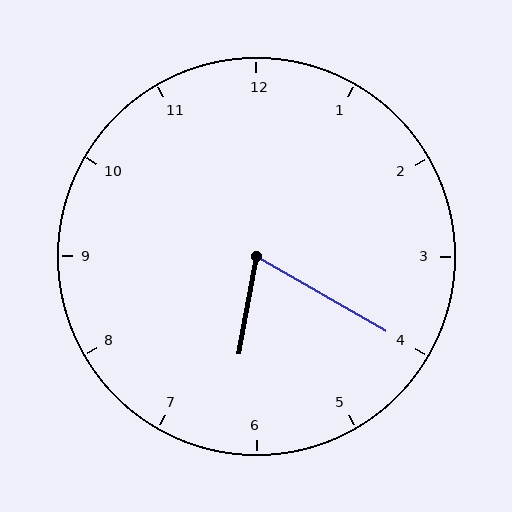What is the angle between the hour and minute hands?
Approximately 70 degrees.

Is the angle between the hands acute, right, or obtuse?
It is acute.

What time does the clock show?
6:20.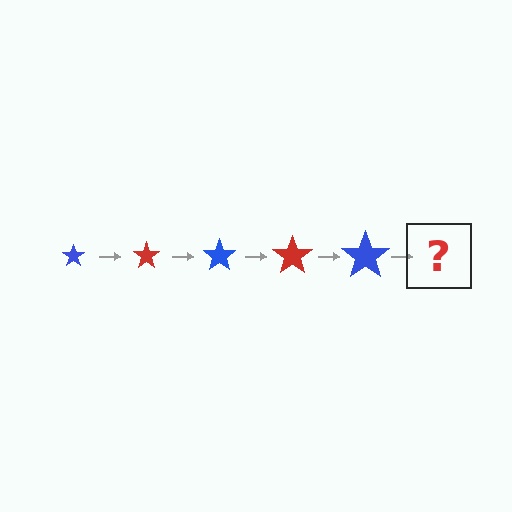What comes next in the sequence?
The next element should be a red star, larger than the previous one.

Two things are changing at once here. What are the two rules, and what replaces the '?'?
The two rules are that the star grows larger each step and the color cycles through blue and red. The '?' should be a red star, larger than the previous one.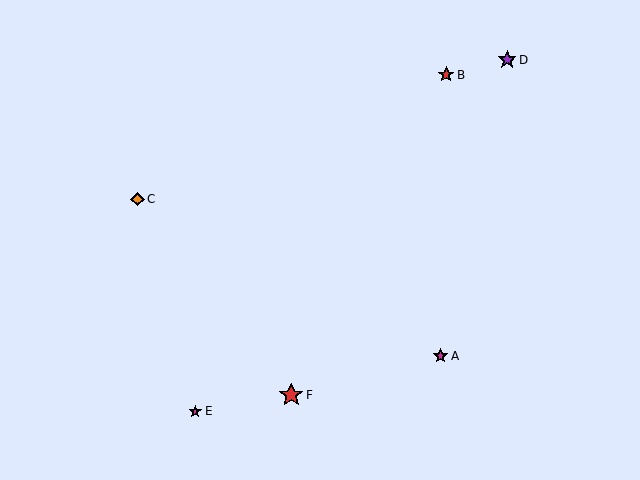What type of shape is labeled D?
Shape D is a purple star.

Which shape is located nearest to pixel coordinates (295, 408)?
The red star (labeled F) at (291, 395) is nearest to that location.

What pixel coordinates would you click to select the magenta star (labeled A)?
Click at (440, 356) to select the magenta star A.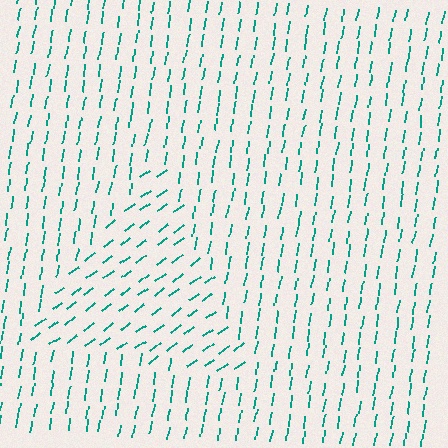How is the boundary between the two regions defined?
The boundary is defined purely by a change in line orientation (approximately 45 degrees difference). All lines are the same color and thickness.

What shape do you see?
I see a triangle.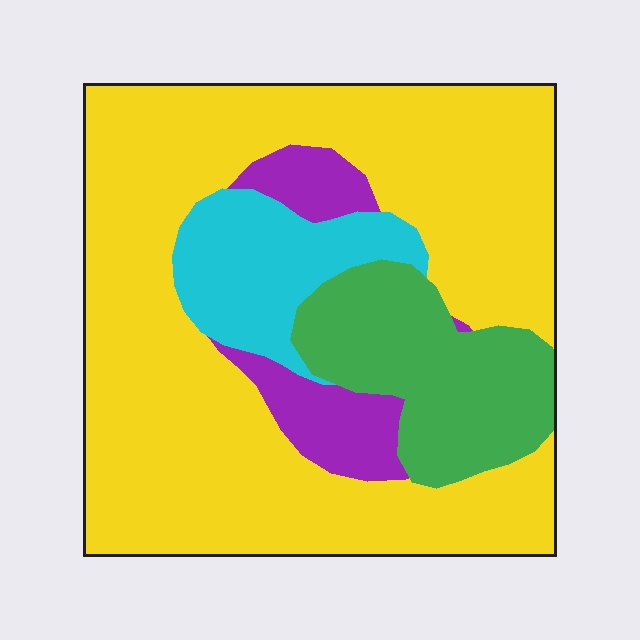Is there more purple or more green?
Green.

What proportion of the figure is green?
Green takes up about one sixth (1/6) of the figure.